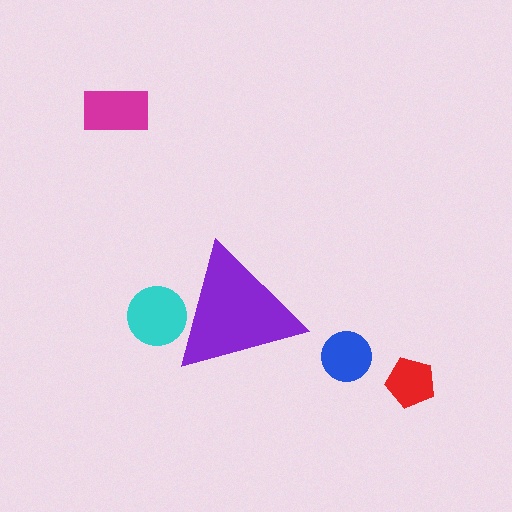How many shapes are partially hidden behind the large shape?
1 shape is partially hidden.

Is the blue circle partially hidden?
No, the blue circle is fully visible.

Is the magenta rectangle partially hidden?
No, the magenta rectangle is fully visible.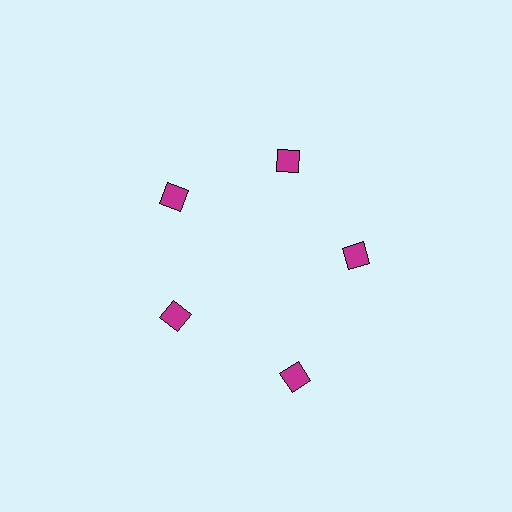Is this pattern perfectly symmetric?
No. The 5 magenta squares are arranged in a ring, but one element near the 5 o'clock position is pushed outward from the center, breaking the 5-fold rotational symmetry.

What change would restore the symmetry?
The symmetry would be restored by moving it inward, back onto the ring so that all 5 squares sit at equal angles and equal distance from the center.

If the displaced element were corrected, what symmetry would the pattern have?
It would have 5-fold rotational symmetry — the pattern would map onto itself every 72 degrees.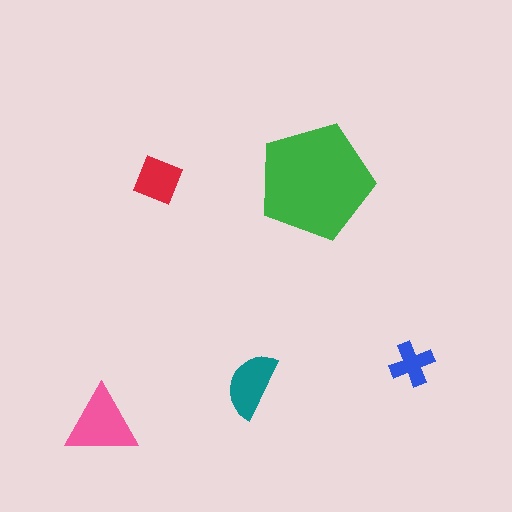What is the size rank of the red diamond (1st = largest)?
4th.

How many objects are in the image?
There are 5 objects in the image.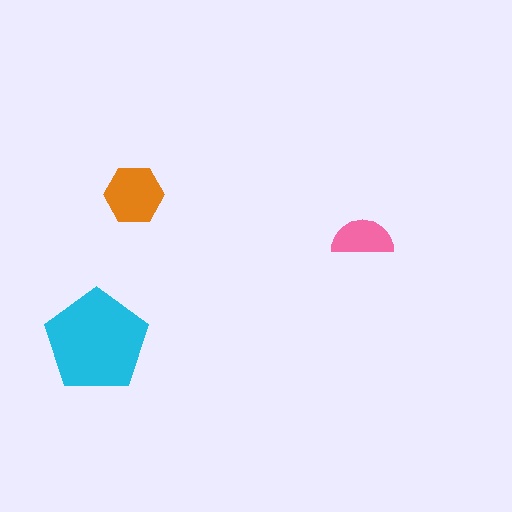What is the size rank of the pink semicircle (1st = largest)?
3rd.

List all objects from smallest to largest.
The pink semicircle, the orange hexagon, the cyan pentagon.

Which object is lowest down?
The cyan pentagon is bottommost.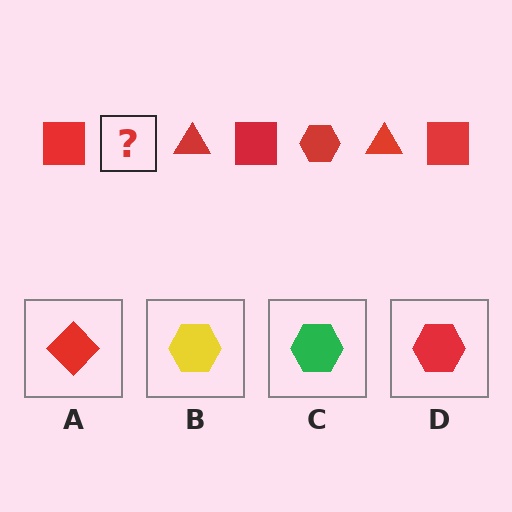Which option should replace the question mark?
Option D.